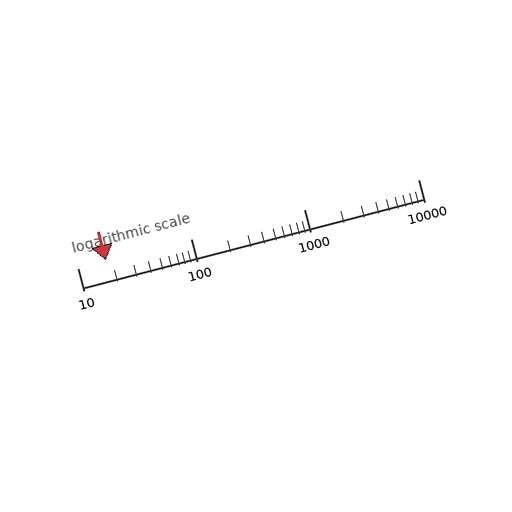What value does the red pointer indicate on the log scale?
The pointer indicates approximately 18.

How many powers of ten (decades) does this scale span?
The scale spans 3 decades, from 10 to 10000.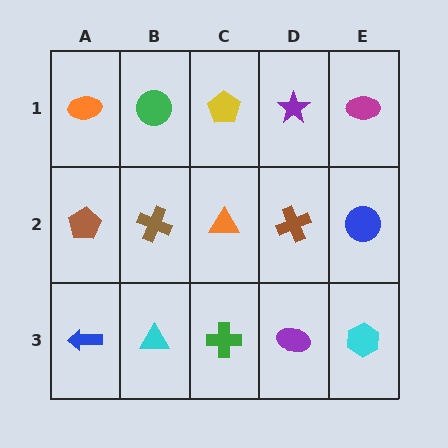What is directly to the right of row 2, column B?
An orange triangle.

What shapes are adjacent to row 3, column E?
A blue circle (row 2, column E), a purple ellipse (row 3, column D).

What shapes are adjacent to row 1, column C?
An orange triangle (row 2, column C), a green circle (row 1, column B), a purple star (row 1, column D).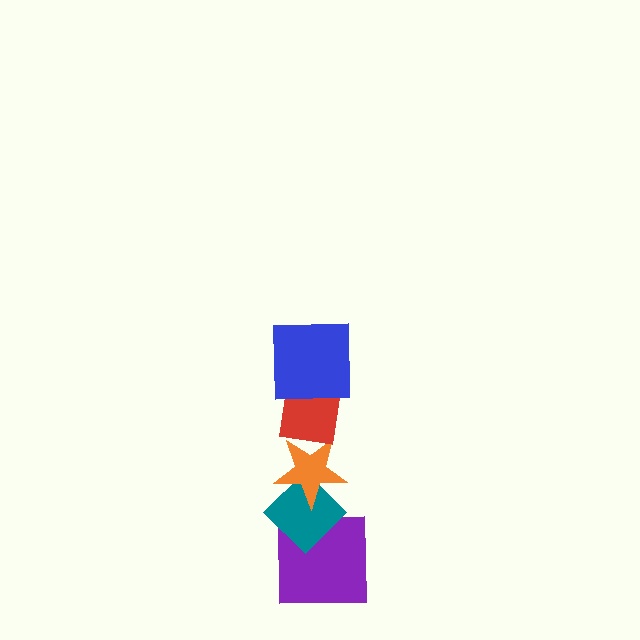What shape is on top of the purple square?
The teal diamond is on top of the purple square.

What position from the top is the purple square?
The purple square is 5th from the top.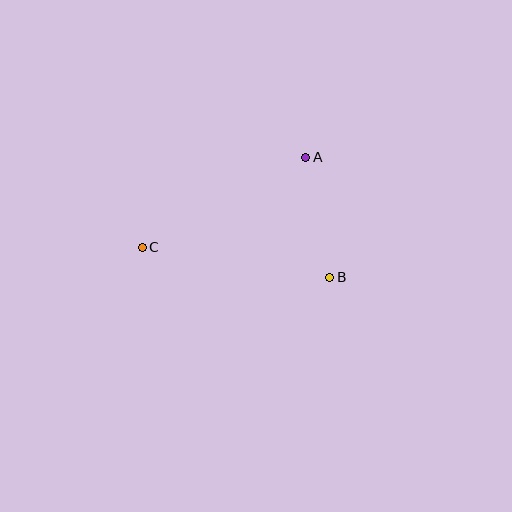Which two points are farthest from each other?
Points B and C are farthest from each other.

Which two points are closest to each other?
Points A and B are closest to each other.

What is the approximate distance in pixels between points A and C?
The distance between A and C is approximately 187 pixels.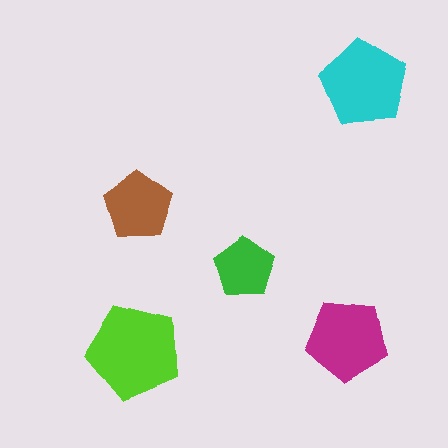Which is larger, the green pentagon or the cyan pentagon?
The cyan one.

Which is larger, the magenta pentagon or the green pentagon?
The magenta one.